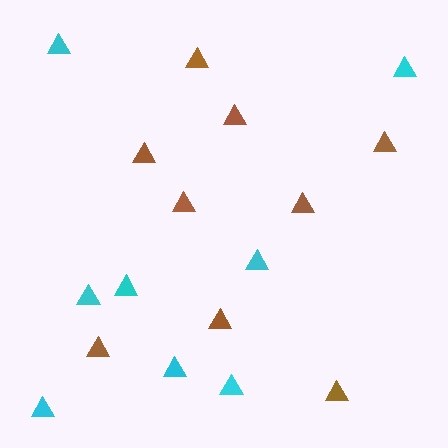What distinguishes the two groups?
There are 2 groups: one group of cyan triangles (8) and one group of brown triangles (9).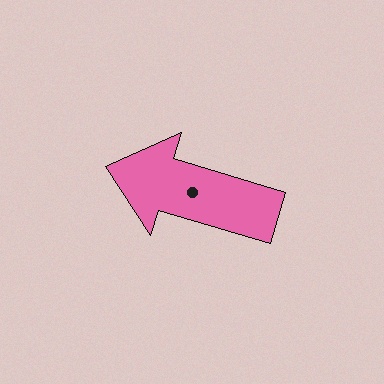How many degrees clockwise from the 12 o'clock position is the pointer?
Approximately 287 degrees.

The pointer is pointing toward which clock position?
Roughly 10 o'clock.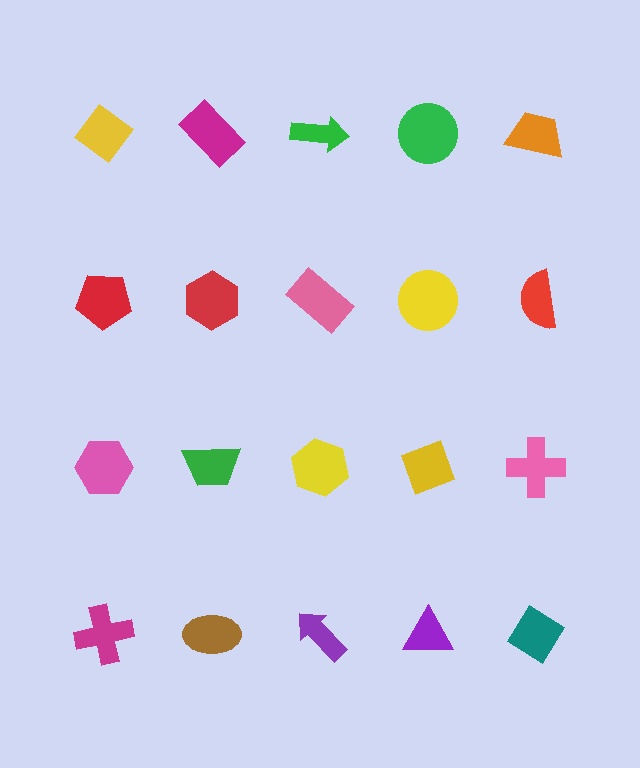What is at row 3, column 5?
A pink cross.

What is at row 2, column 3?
A pink rectangle.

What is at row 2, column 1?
A red pentagon.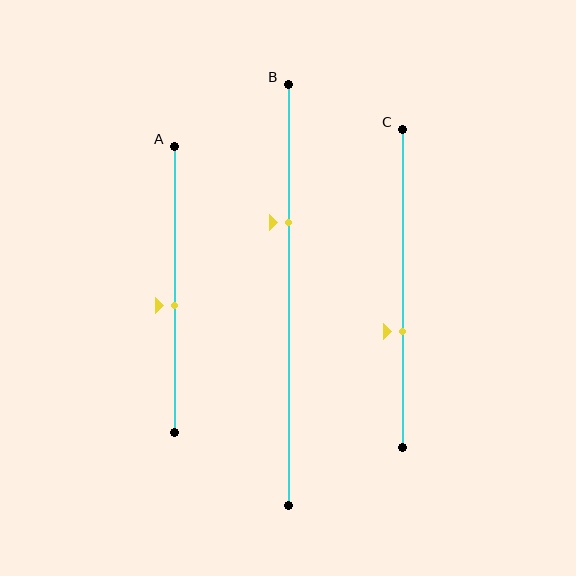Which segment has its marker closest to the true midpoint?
Segment A has its marker closest to the true midpoint.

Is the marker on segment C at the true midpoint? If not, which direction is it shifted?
No, the marker on segment C is shifted downward by about 14% of the segment length.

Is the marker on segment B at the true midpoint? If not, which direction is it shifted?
No, the marker on segment B is shifted upward by about 17% of the segment length.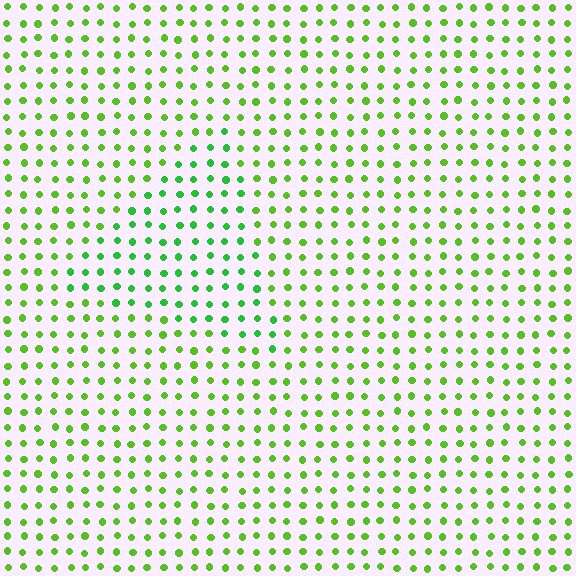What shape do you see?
I see a triangle.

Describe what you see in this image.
The image is filled with small lime elements in a uniform arrangement. A triangle-shaped region is visible where the elements are tinted to a slightly different hue, forming a subtle color boundary.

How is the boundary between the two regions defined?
The boundary is defined purely by a slight shift in hue (about 27 degrees). Spacing, size, and orientation are identical on both sides.